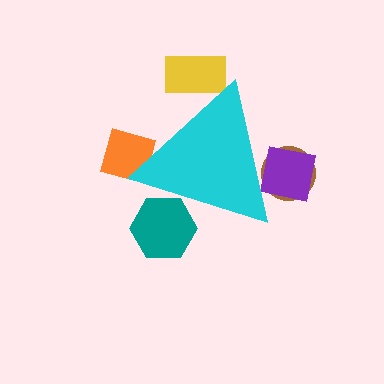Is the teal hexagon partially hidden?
Yes, the teal hexagon is partially hidden behind the cyan triangle.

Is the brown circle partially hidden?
Yes, the brown circle is partially hidden behind the cyan triangle.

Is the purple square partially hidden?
Yes, the purple square is partially hidden behind the cyan triangle.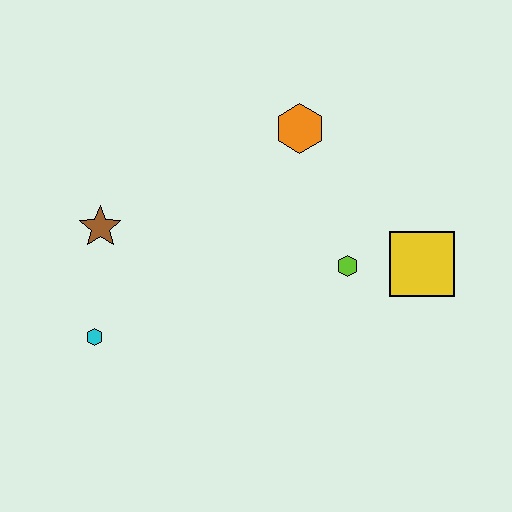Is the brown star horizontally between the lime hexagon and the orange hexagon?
No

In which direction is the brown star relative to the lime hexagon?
The brown star is to the left of the lime hexagon.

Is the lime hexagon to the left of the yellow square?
Yes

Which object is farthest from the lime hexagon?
The cyan hexagon is farthest from the lime hexagon.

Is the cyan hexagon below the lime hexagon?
Yes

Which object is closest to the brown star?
The cyan hexagon is closest to the brown star.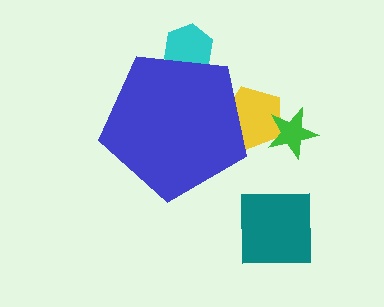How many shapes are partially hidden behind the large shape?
2 shapes are partially hidden.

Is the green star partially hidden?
No, the green star is fully visible.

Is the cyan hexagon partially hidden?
Yes, the cyan hexagon is partially hidden behind the blue pentagon.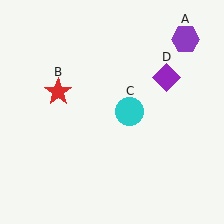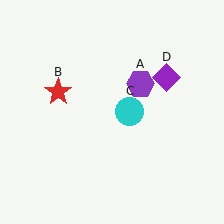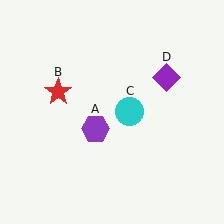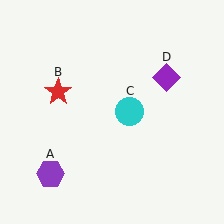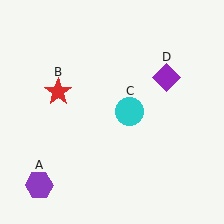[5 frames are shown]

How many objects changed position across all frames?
1 object changed position: purple hexagon (object A).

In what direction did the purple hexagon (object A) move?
The purple hexagon (object A) moved down and to the left.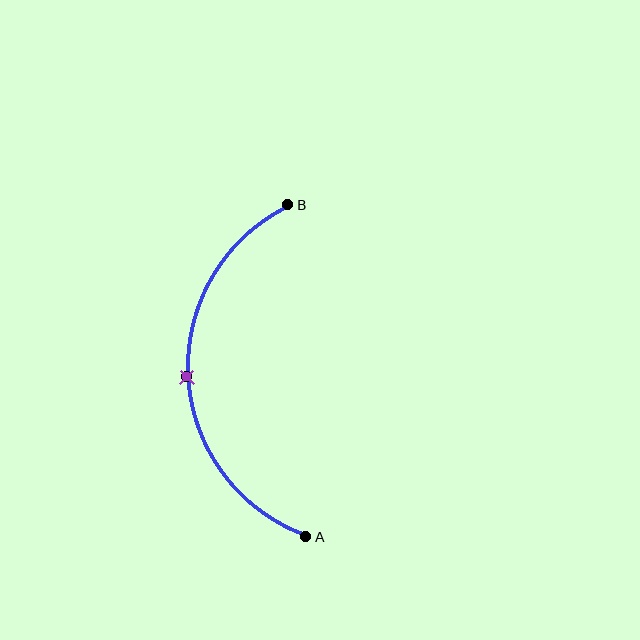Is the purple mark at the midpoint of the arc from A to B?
Yes. The purple mark lies on the arc at equal arc-length from both A and B — it is the arc midpoint.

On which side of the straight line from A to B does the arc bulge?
The arc bulges to the left of the straight line connecting A and B.